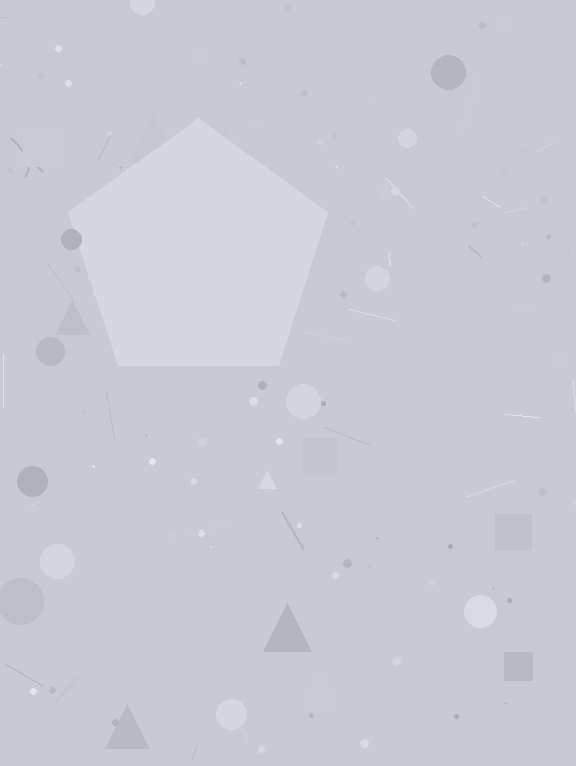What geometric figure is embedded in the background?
A pentagon is embedded in the background.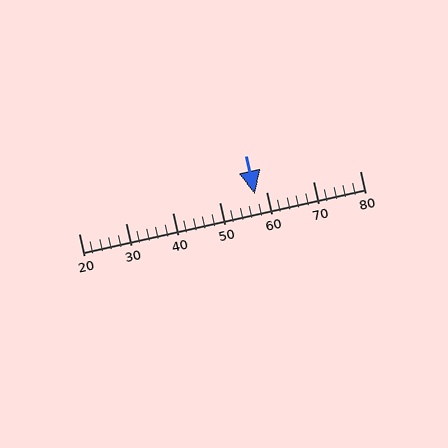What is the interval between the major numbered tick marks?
The major tick marks are spaced 10 units apart.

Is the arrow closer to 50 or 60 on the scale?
The arrow is closer to 60.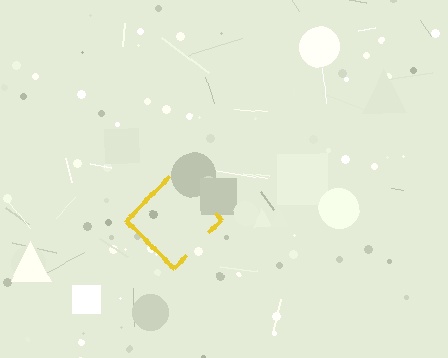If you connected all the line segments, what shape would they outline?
They would outline a diamond.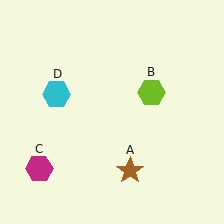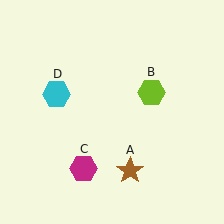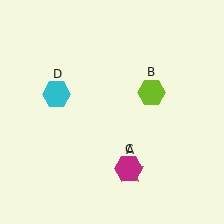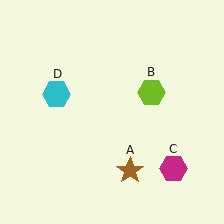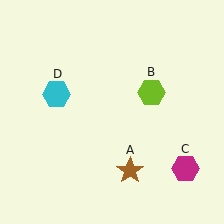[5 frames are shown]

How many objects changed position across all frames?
1 object changed position: magenta hexagon (object C).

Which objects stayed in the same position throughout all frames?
Brown star (object A) and lime hexagon (object B) and cyan hexagon (object D) remained stationary.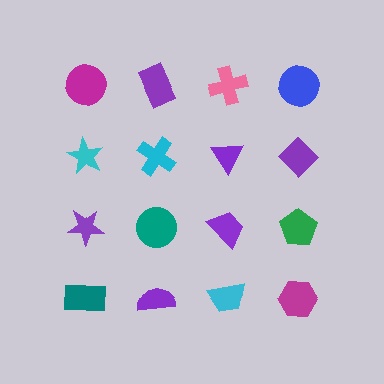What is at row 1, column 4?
A blue circle.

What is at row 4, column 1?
A teal rectangle.